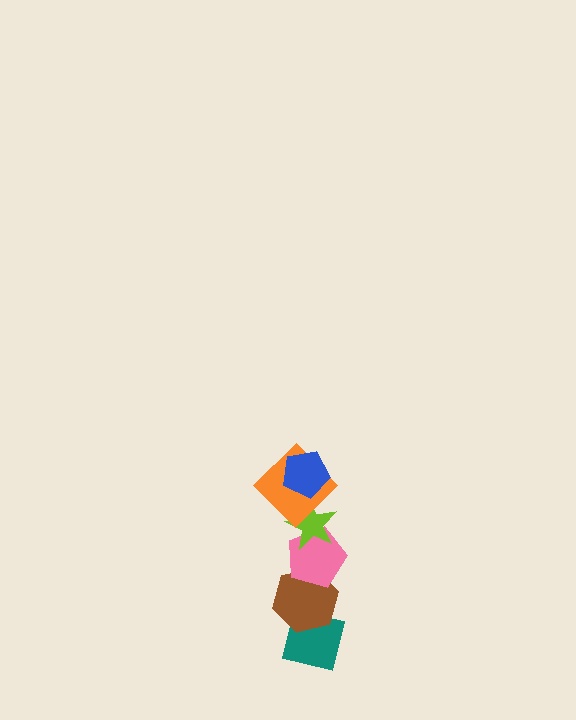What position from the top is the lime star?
The lime star is 3rd from the top.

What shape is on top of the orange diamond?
The blue pentagon is on top of the orange diamond.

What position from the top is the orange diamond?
The orange diamond is 2nd from the top.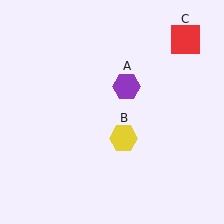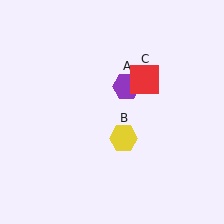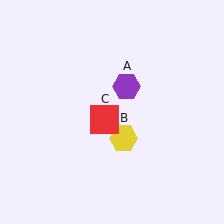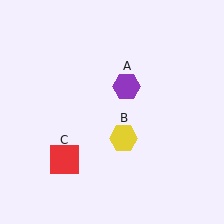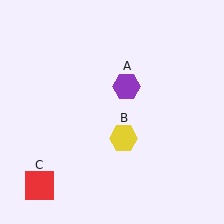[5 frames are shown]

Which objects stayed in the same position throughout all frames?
Purple hexagon (object A) and yellow hexagon (object B) remained stationary.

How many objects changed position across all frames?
1 object changed position: red square (object C).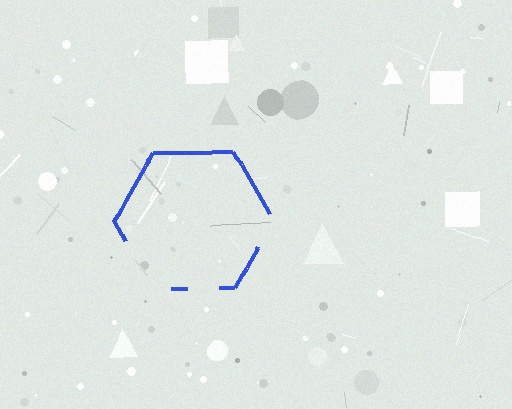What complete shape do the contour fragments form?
The contour fragments form a hexagon.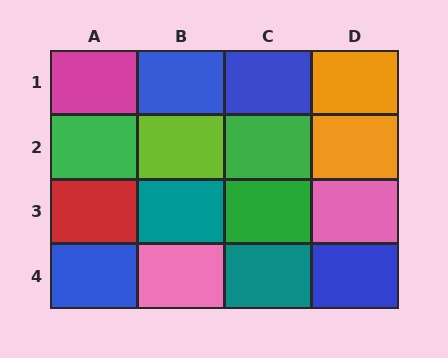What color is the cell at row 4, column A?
Blue.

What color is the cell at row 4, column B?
Pink.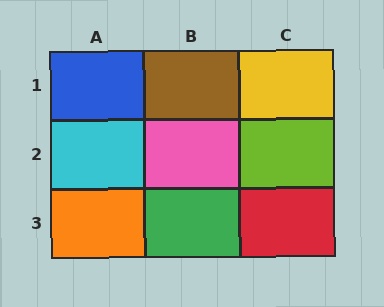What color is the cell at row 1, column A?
Blue.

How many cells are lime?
1 cell is lime.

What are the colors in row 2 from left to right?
Cyan, pink, lime.